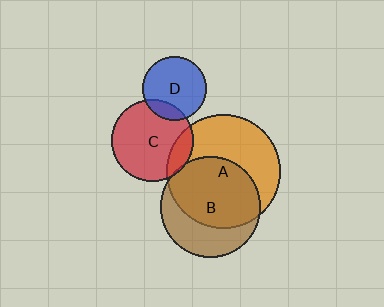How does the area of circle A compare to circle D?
Approximately 3.1 times.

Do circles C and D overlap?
Yes.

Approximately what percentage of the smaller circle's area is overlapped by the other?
Approximately 15%.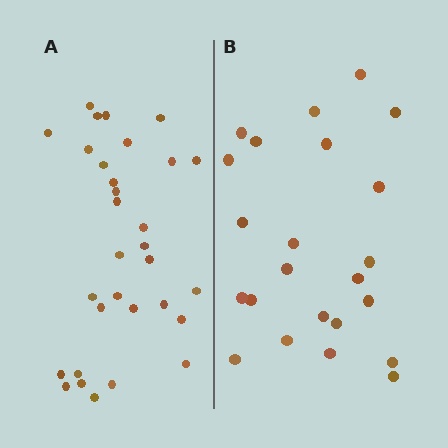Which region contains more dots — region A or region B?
Region A (the left region) has more dots.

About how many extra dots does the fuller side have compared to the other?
Region A has roughly 8 or so more dots than region B.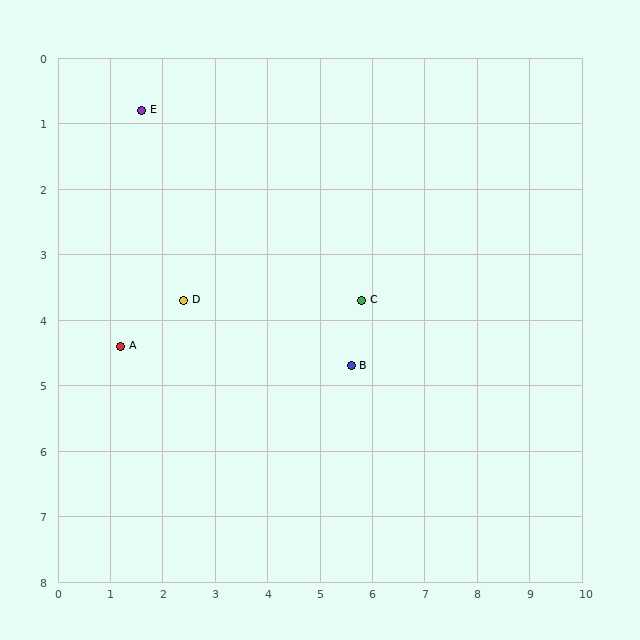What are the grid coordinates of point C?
Point C is at approximately (5.8, 3.7).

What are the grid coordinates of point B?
Point B is at approximately (5.6, 4.7).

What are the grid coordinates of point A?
Point A is at approximately (1.2, 4.4).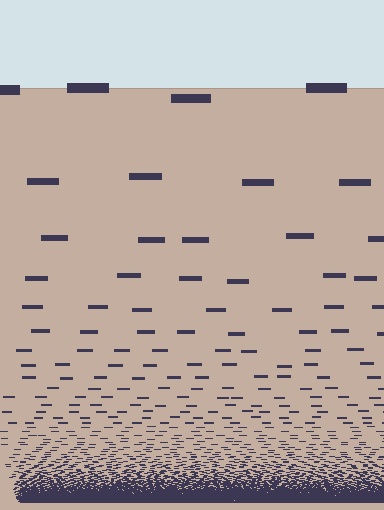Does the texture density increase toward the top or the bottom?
Density increases toward the bottom.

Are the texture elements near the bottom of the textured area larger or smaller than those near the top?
Smaller. The gradient is inverted — elements near the bottom are smaller and denser.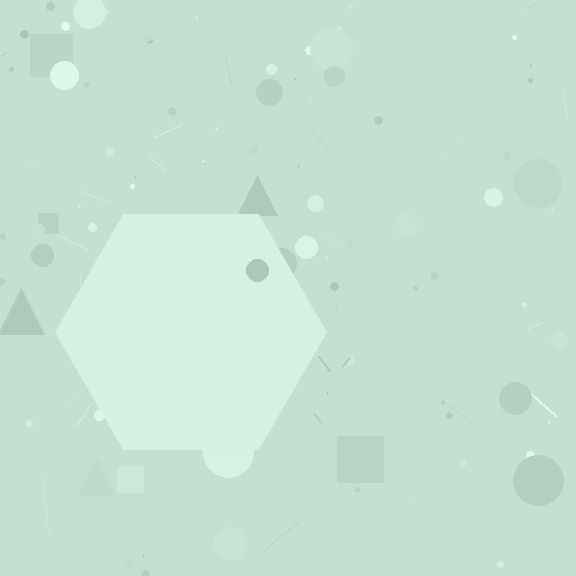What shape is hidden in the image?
A hexagon is hidden in the image.